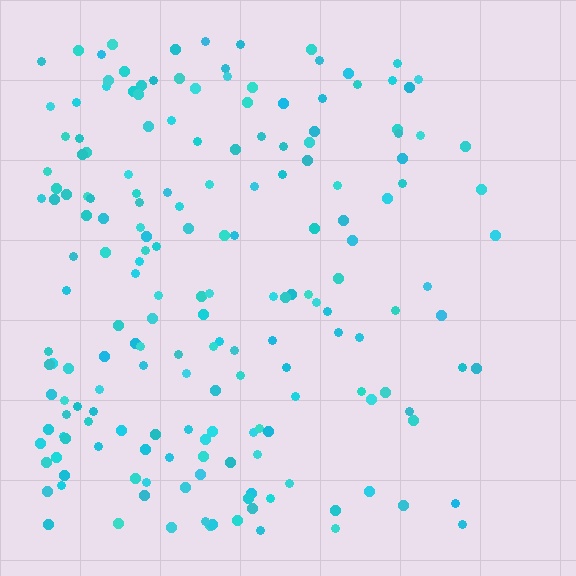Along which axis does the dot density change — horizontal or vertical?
Horizontal.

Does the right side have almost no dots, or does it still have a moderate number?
Still a moderate number, just noticeably fewer than the left.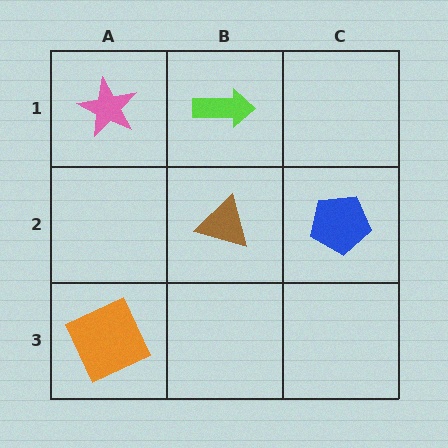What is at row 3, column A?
An orange square.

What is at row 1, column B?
A lime arrow.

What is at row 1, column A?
A pink star.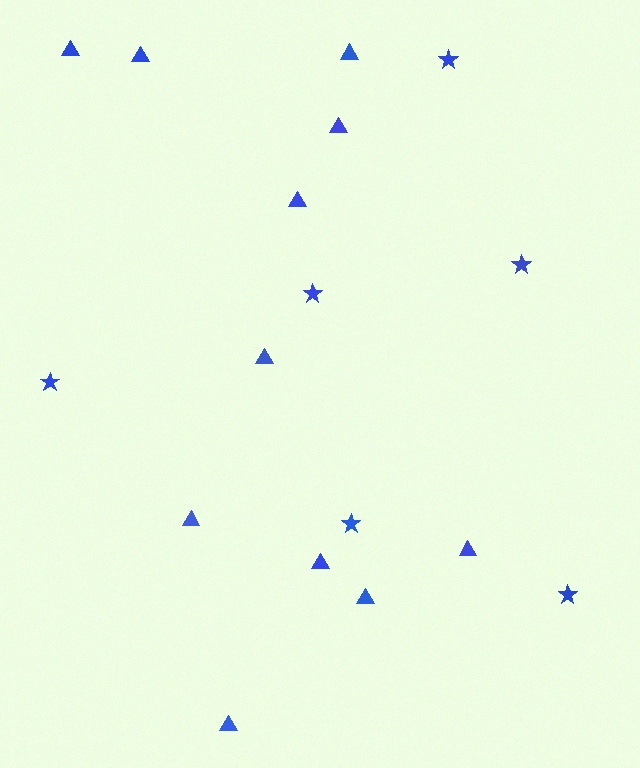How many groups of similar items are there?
There are 2 groups: one group of triangles (11) and one group of stars (6).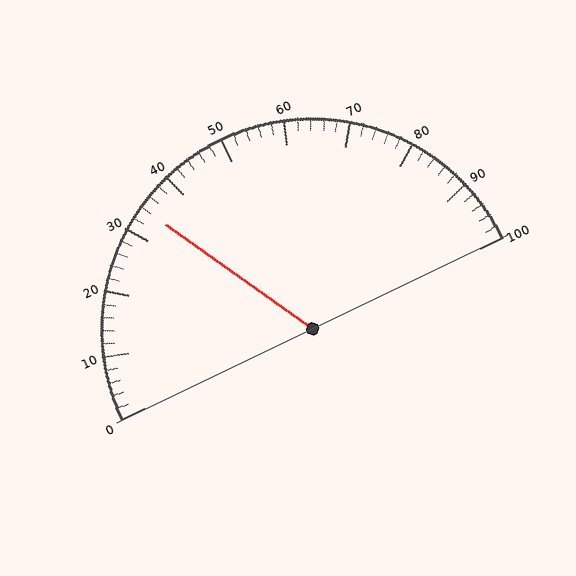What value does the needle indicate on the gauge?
The needle indicates approximately 34.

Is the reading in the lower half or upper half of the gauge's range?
The reading is in the lower half of the range (0 to 100).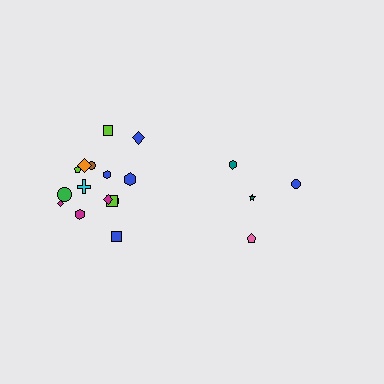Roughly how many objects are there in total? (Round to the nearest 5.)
Roughly 20 objects in total.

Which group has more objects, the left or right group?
The left group.